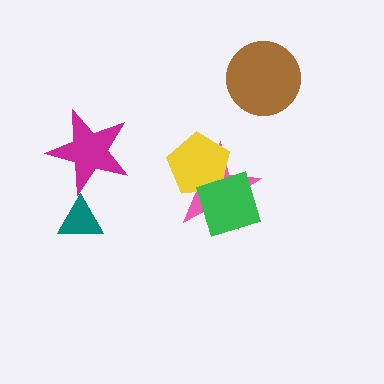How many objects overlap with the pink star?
2 objects overlap with the pink star.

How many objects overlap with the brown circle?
0 objects overlap with the brown circle.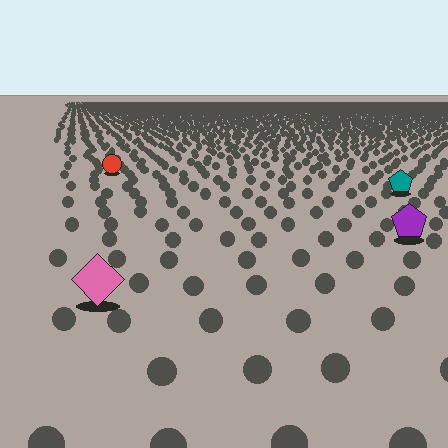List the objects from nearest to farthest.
From nearest to farthest: the pink diamond, the purple pentagon, the teal pentagon, the red circle.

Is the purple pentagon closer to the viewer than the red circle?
Yes. The purple pentagon is closer — you can tell from the texture gradient: the ground texture is coarser near it.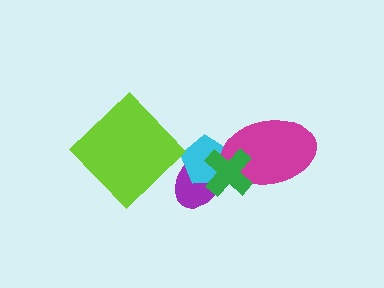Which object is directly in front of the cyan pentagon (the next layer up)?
The magenta ellipse is directly in front of the cyan pentagon.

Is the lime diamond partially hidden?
No, no other shape covers it.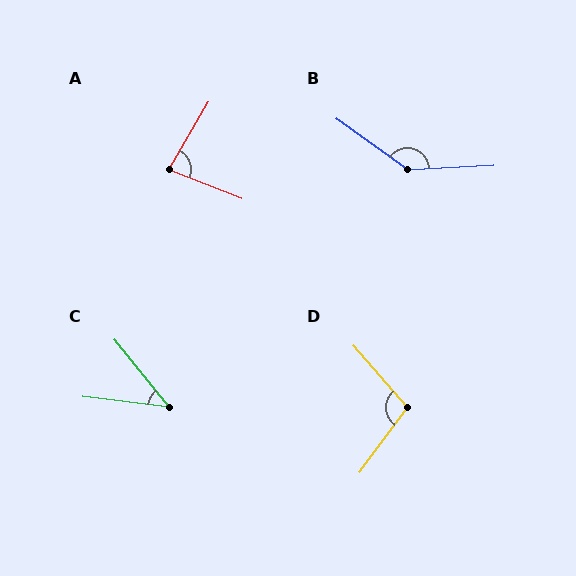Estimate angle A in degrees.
Approximately 81 degrees.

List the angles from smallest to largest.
C (44°), A (81°), D (102°), B (141°).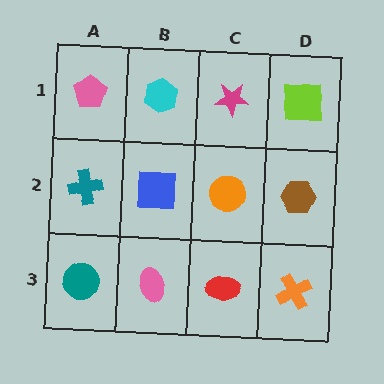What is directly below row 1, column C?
An orange circle.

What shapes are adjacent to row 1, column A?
A teal cross (row 2, column A), a cyan hexagon (row 1, column B).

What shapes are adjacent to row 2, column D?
A lime square (row 1, column D), an orange cross (row 3, column D), an orange circle (row 2, column C).